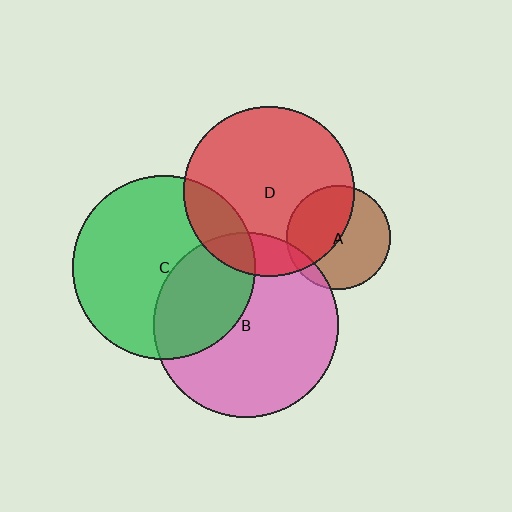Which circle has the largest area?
Circle B (pink).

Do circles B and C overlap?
Yes.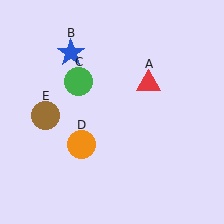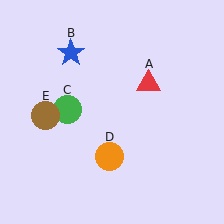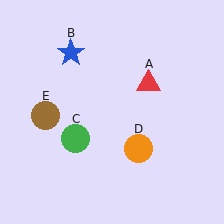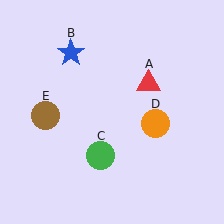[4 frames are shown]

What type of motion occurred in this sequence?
The green circle (object C), orange circle (object D) rotated counterclockwise around the center of the scene.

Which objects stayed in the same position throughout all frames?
Red triangle (object A) and blue star (object B) and brown circle (object E) remained stationary.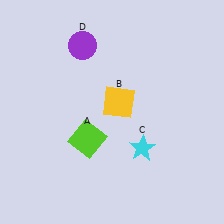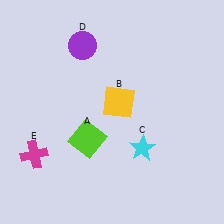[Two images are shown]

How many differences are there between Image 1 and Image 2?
There is 1 difference between the two images.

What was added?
A magenta cross (E) was added in Image 2.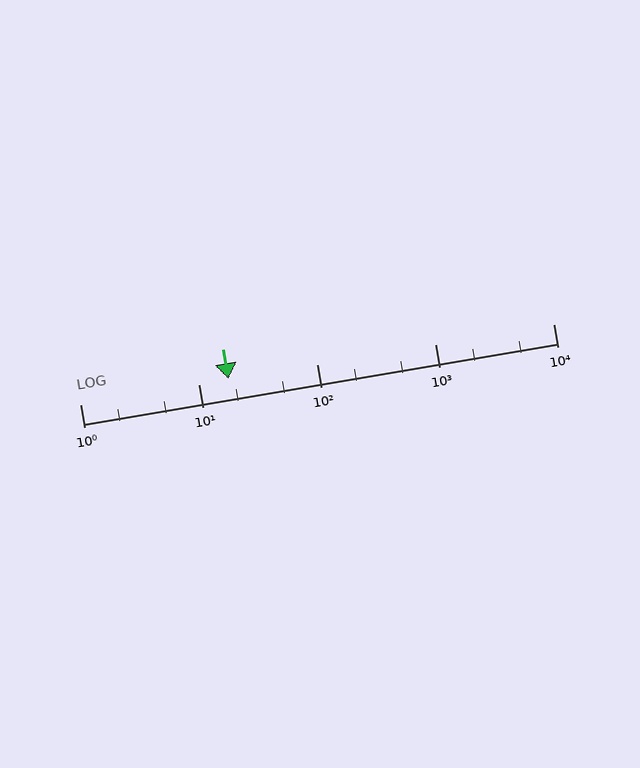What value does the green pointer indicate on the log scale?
The pointer indicates approximately 18.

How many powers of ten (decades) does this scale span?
The scale spans 4 decades, from 1 to 10000.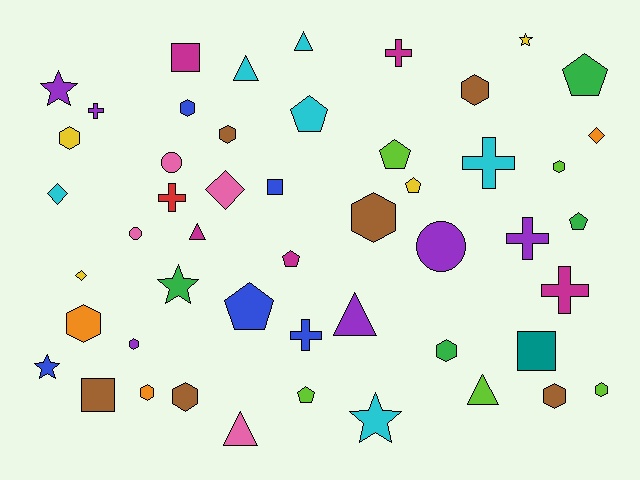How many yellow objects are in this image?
There are 4 yellow objects.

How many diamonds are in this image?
There are 4 diamonds.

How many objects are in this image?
There are 50 objects.